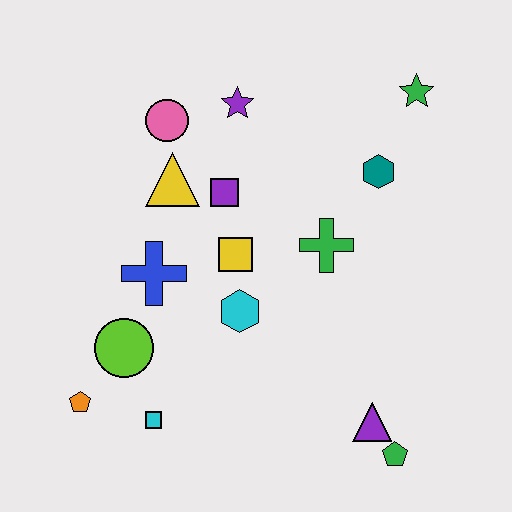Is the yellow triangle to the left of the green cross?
Yes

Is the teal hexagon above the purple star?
No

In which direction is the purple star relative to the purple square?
The purple star is above the purple square.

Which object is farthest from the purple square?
The green pentagon is farthest from the purple square.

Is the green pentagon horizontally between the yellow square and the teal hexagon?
No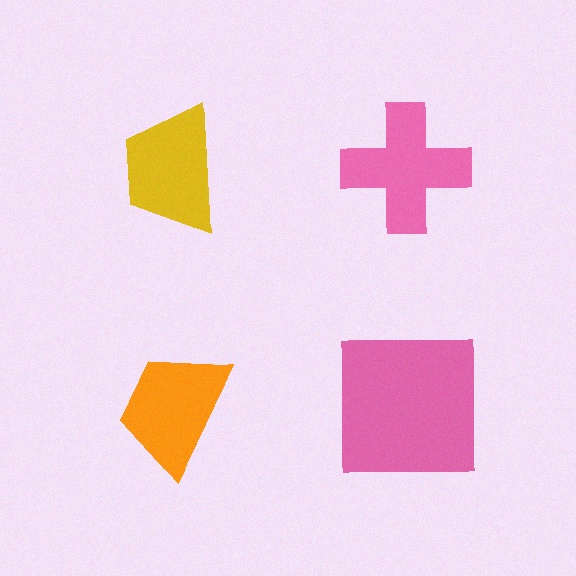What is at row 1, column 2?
A pink cross.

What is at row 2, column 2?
A pink square.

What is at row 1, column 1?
A yellow trapezoid.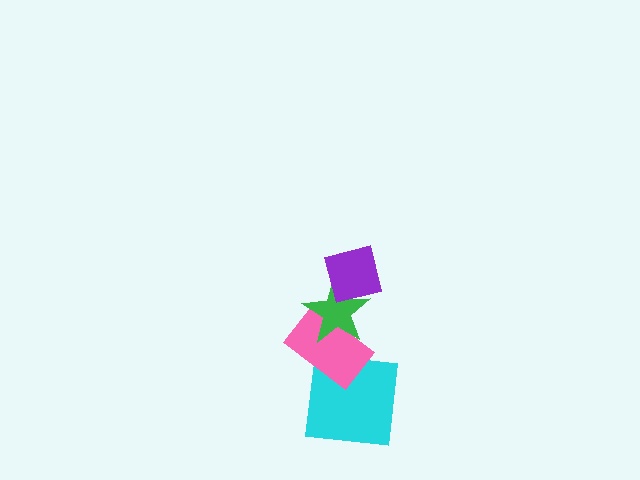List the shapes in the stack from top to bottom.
From top to bottom: the purple square, the green star, the pink rectangle, the cyan square.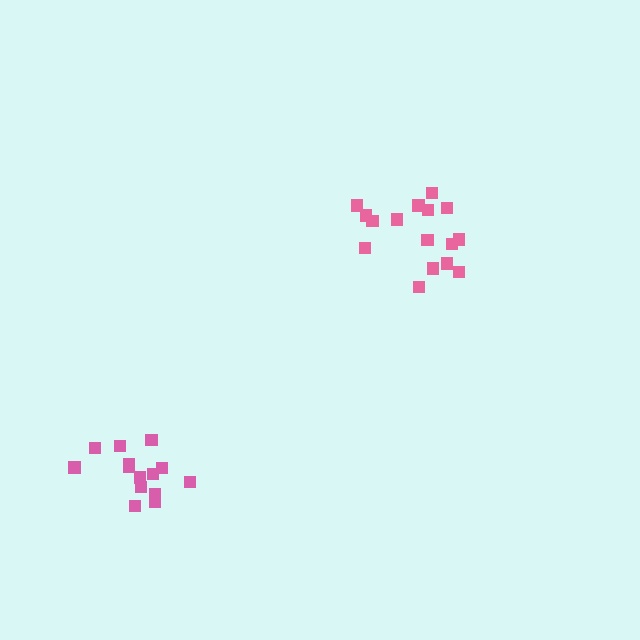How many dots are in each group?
Group 1: 14 dots, Group 2: 16 dots (30 total).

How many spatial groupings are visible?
There are 2 spatial groupings.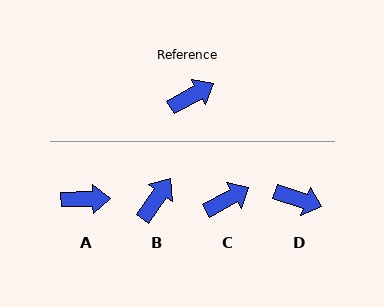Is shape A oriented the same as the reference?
No, it is off by about 28 degrees.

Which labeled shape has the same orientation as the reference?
C.